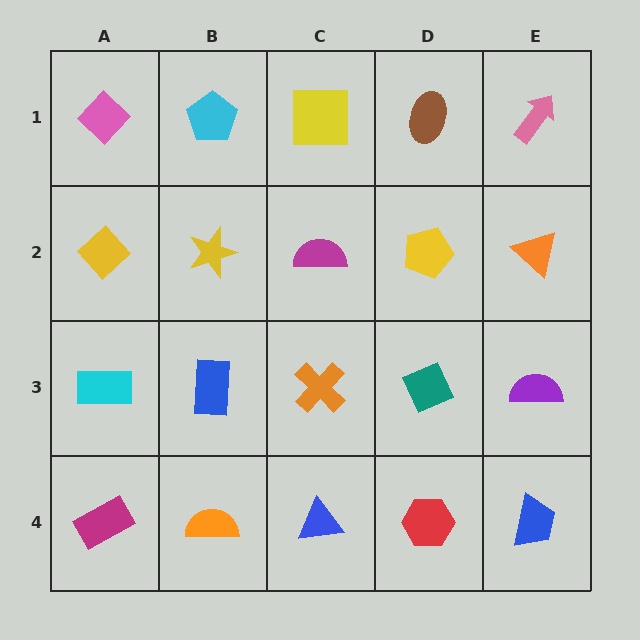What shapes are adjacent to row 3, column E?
An orange triangle (row 2, column E), a blue trapezoid (row 4, column E), a teal diamond (row 3, column D).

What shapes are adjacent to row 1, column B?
A yellow star (row 2, column B), a pink diamond (row 1, column A), a yellow square (row 1, column C).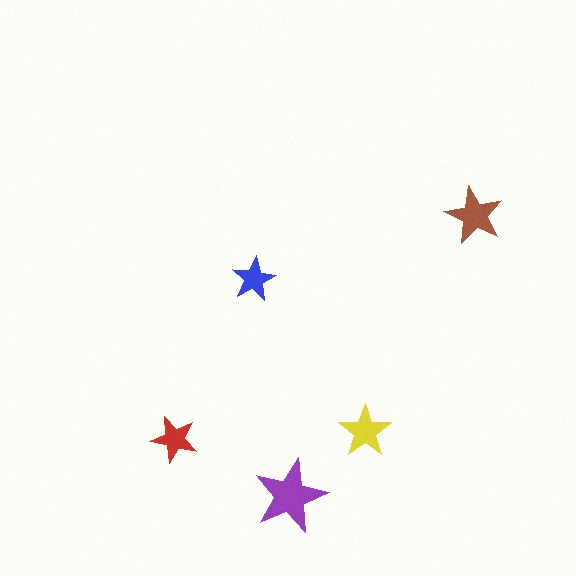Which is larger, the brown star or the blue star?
The brown one.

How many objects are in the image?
There are 5 objects in the image.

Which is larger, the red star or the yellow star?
The yellow one.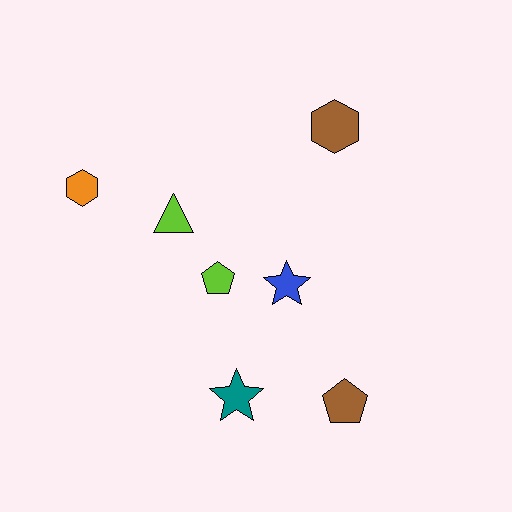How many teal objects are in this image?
There is 1 teal object.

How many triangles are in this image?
There is 1 triangle.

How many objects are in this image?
There are 7 objects.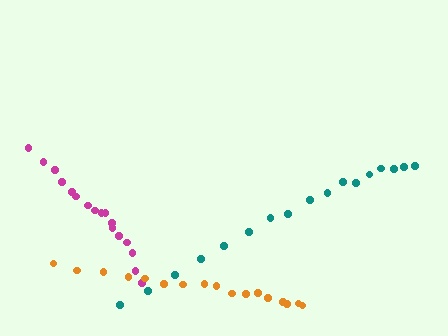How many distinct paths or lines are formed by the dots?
There are 3 distinct paths.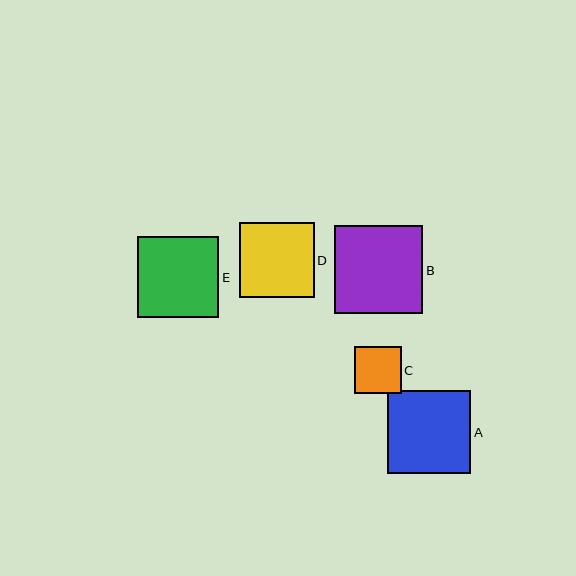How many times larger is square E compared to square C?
Square E is approximately 1.7 times the size of square C.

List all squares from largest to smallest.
From largest to smallest: B, A, E, D, C.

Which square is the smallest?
Square C is the smallest with a size of approximately 47 pixels.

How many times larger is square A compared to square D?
Square A is approximately 1.1 times the size of square D.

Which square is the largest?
Square B is the largest with a size of approximately 89 pixels.